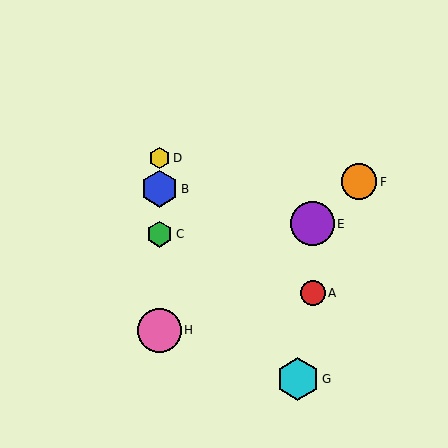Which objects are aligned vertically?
Objects B, C, D, H are aligned vertically.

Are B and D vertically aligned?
Yes, both are at x≈159.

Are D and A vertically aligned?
No, D is at x≈159 and A is at x≈313.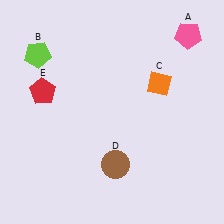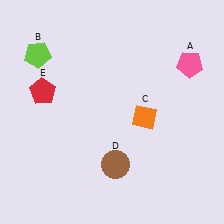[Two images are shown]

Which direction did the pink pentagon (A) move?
The pink pentagon (A) moved down.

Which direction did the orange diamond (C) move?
The orange diamond (C) moved down.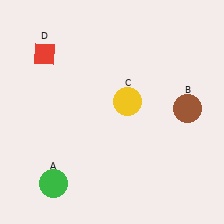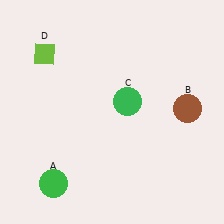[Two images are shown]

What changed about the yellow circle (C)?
In Image 1, C is yellow. In Image 2, it changed to green.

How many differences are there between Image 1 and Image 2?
There are 2 differences between the two images.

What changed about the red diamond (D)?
In Image 1, D is red. In Image 2, it changed to lime.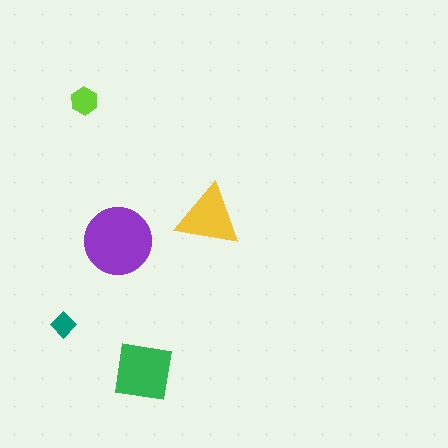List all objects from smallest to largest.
The teal diamond, the lime hexagon, the yellow triangle, the green square, the purple circle.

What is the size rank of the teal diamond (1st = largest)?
5th.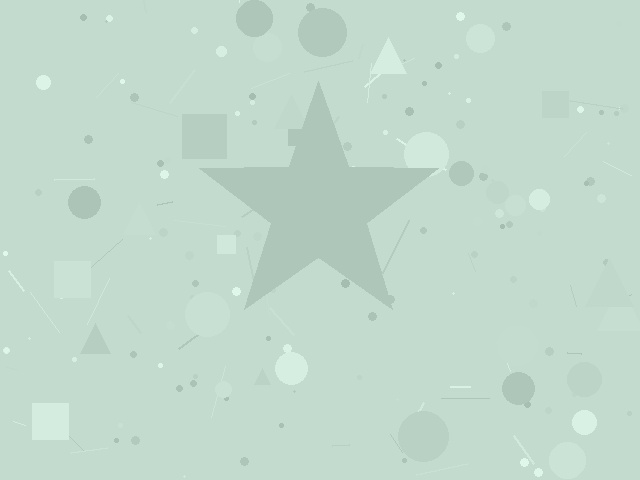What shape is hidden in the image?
A star is hidden in the image.